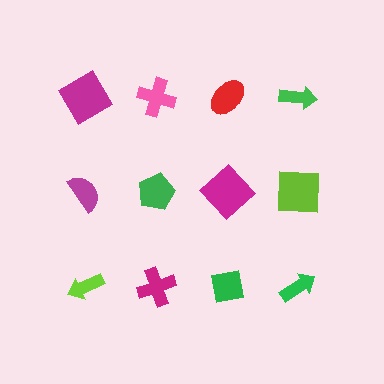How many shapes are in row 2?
4 shapes.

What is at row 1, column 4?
A green arrow.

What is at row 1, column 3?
A red ellipse.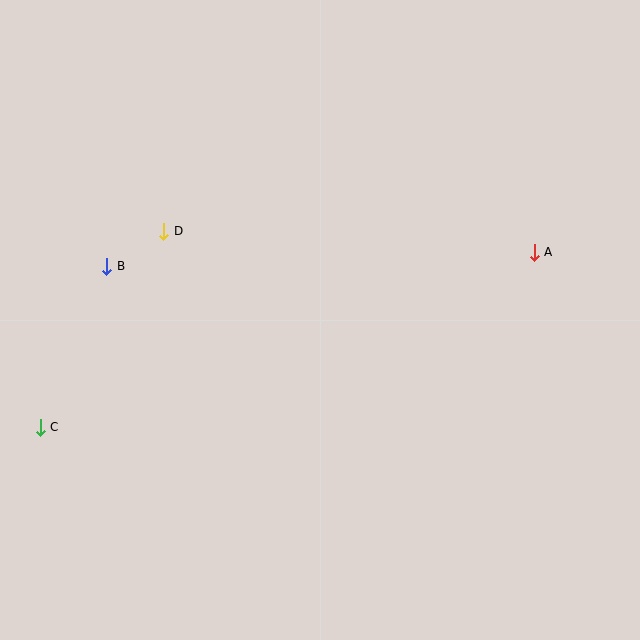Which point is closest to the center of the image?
Point D at (164, 231) is closest to the center.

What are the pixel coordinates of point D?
Point D is at (164, 231).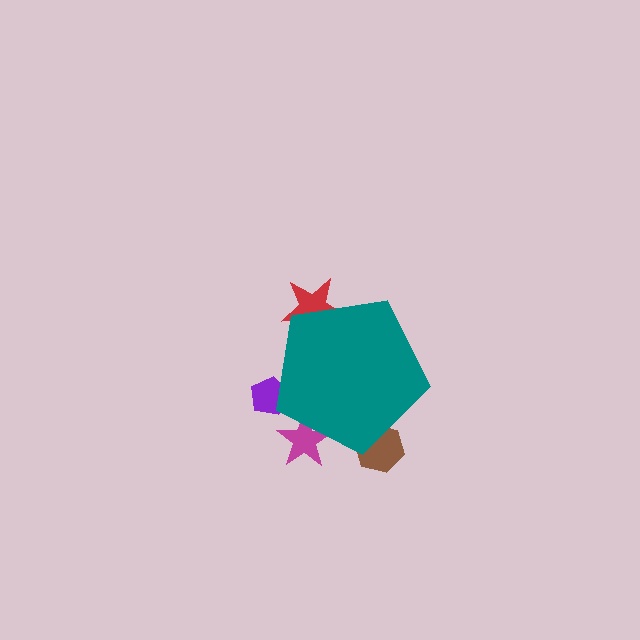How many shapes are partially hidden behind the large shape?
4 shapes are partially hidden.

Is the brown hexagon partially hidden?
Yes, the brown hexagon is partially hidden behind the teal pentagon.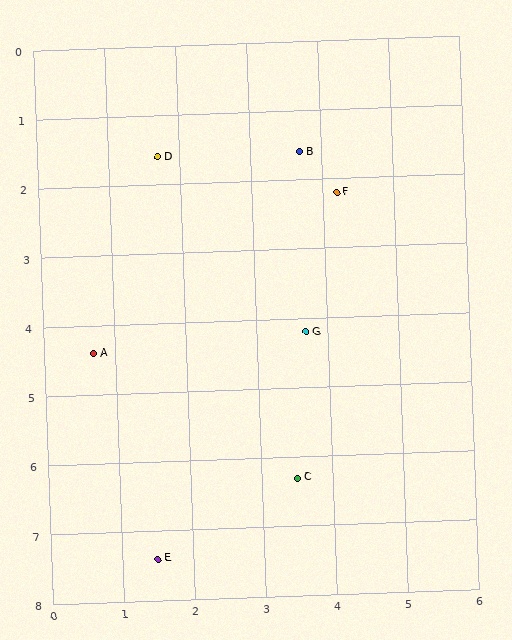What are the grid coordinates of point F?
Point F is at approximately (4.2, 2.2).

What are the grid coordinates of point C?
Point C is at approximately (3.5, 6.3).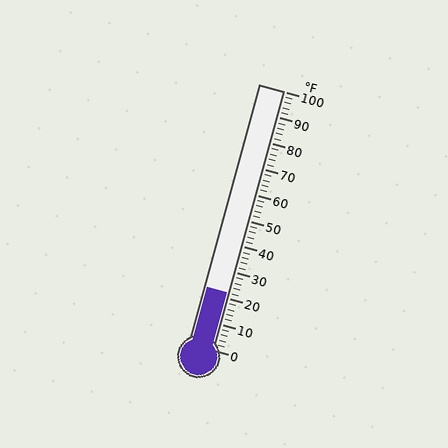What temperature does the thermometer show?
The thermometer shows approximately 22°F.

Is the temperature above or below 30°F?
The temperature is below 30°F.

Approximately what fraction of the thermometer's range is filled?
The thermometer is filled to approximately 20% of its range.